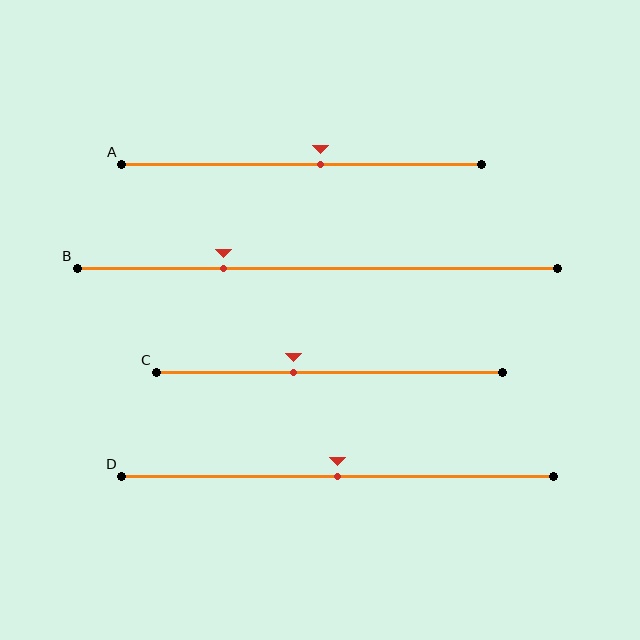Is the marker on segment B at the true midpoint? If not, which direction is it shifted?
No, the marker on segment B is shifted to the left by about 20% of the segment length.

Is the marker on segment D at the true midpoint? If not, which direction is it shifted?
Yes, the marker on segment D is at the true midpoint.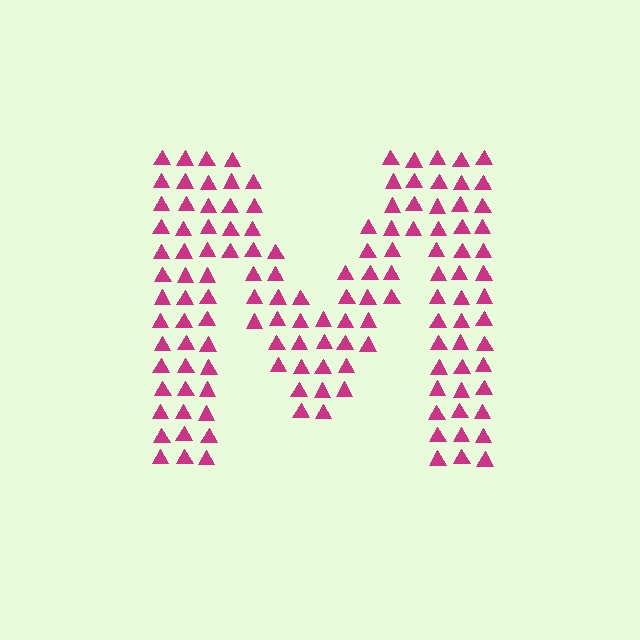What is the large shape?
The large shape is the letter M.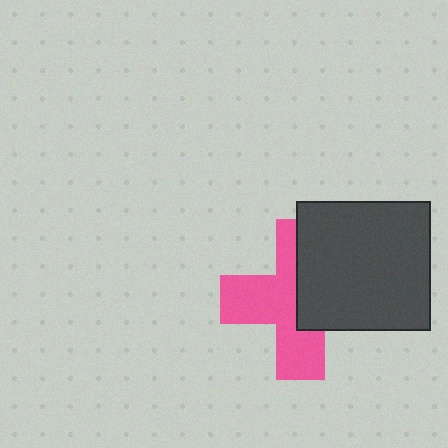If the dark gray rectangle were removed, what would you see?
You would see the complete pink cross.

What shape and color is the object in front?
The object in front is a dark gray rectangle.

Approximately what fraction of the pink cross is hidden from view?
Roughly 45% of the pink cross is hidden behind the dark gray rectangle.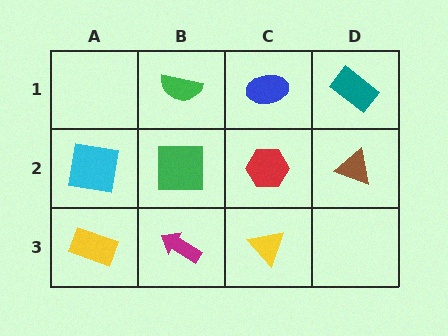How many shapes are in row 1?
3 shapes.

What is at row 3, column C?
A yellow triangle.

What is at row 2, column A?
A cyan square.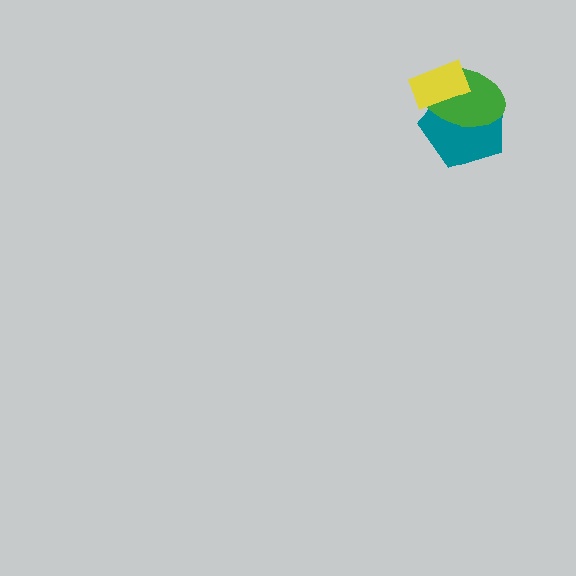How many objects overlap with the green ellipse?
2 objects overlap with the green ellipse.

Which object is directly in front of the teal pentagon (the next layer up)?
The green ellipse is directly in front of the teal pentagon.